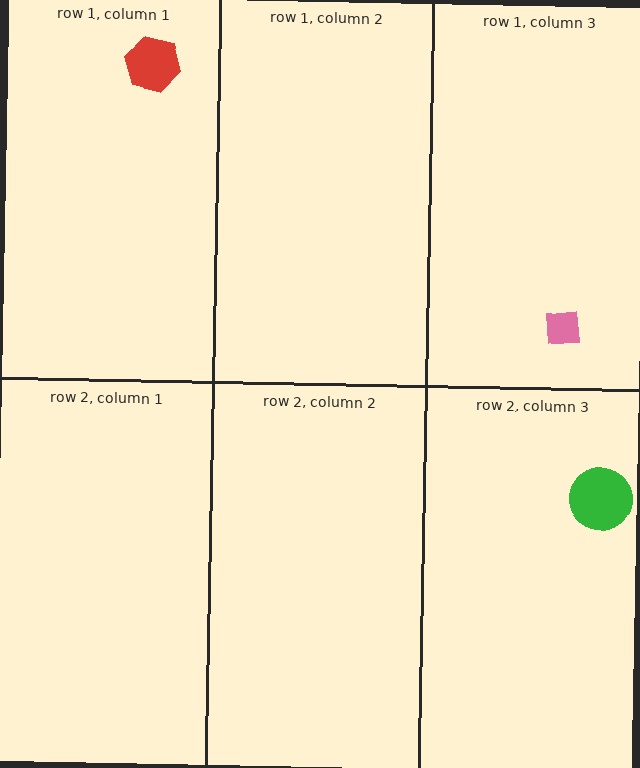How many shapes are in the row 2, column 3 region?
1.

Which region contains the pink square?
The row 1, column 3 region.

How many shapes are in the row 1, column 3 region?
1.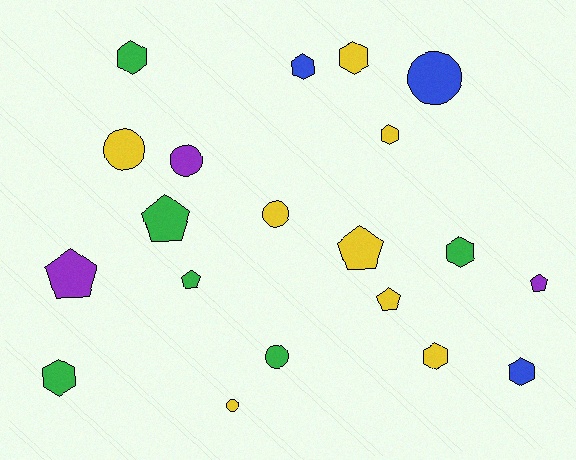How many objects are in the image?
There are 20 objects.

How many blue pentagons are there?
There are no blue pentagons.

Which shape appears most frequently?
Hexagon, with 8 objects.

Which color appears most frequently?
Yellow, with 8 objects.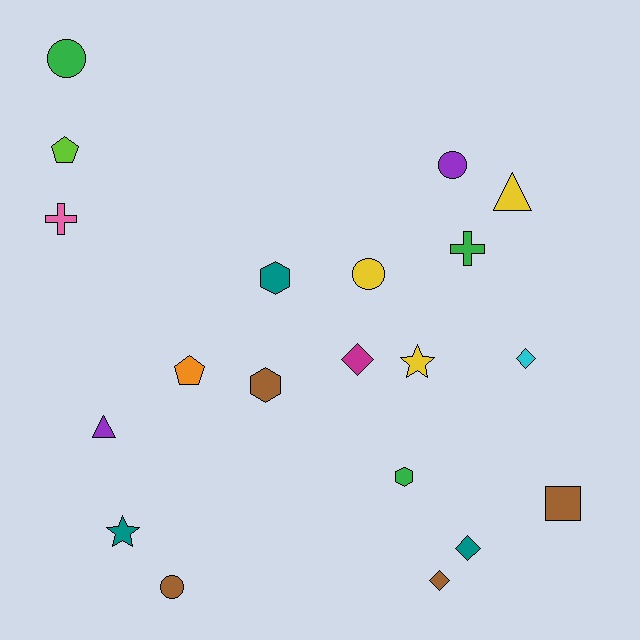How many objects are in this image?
There are 20 objects.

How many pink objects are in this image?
There is 1 pink object.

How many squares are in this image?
There is 1 square.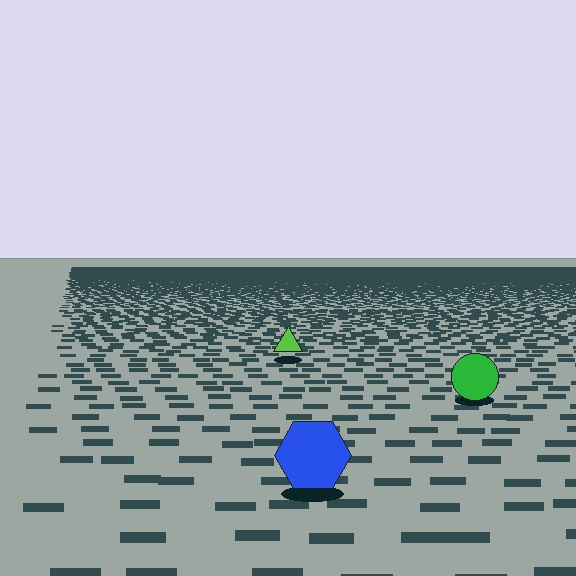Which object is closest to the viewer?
The blue hexagon is closest. The texture marks near it are larger and more spread out.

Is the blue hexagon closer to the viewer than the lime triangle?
Yes. The blue hexagon is closer — you can tell from the texture gradient: the ground texture is coarser near it.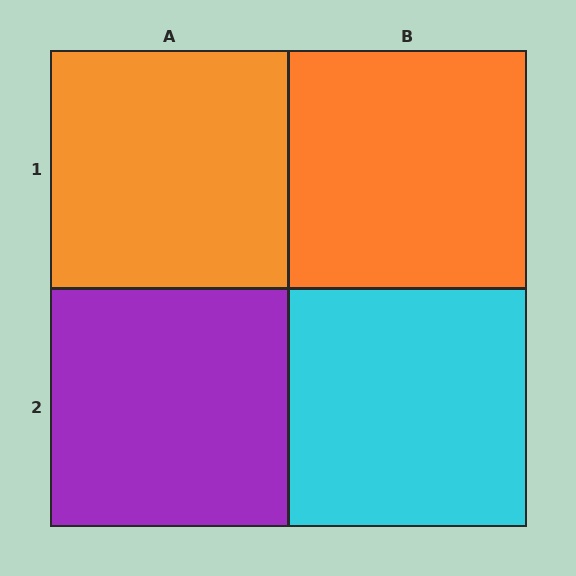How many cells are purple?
1 cell is purple.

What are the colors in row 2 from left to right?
Purple, cyan.